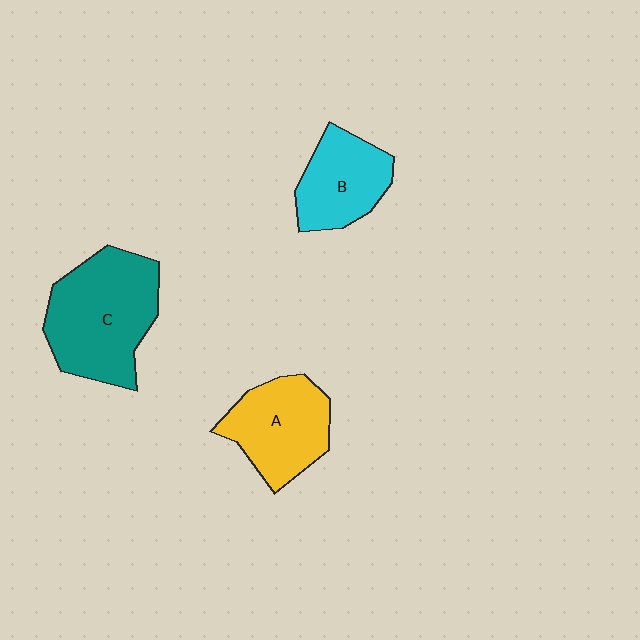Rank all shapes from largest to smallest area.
From largest to smallest: C (teal), A (yellow), B (cyan).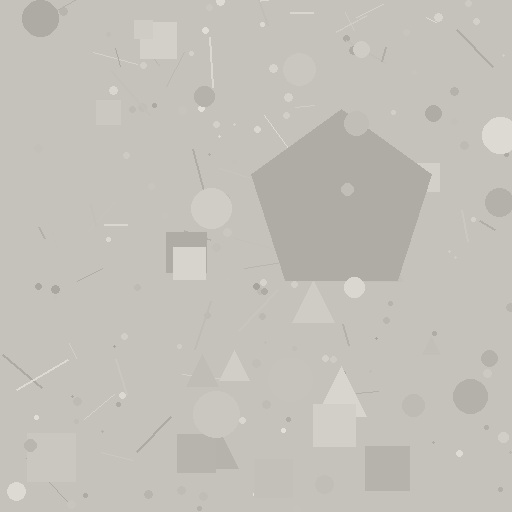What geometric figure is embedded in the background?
A pentagon is embedded in the background.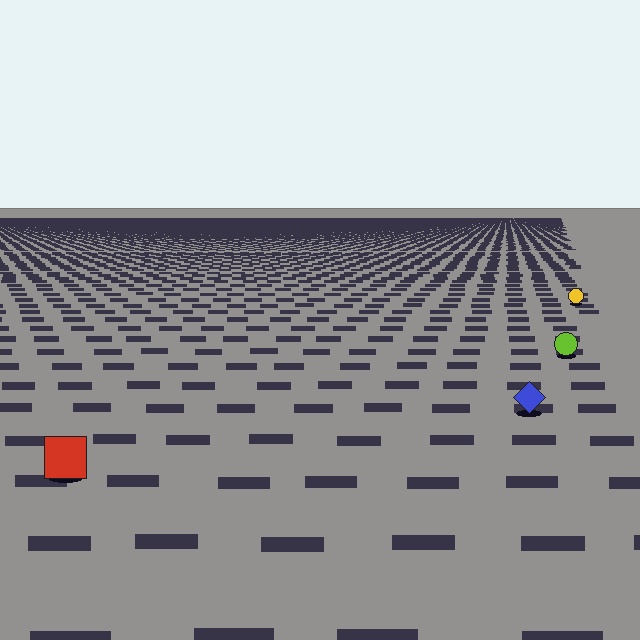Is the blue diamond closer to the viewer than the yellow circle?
Yes. The blue diamond is closer — you can tell from the texture gradient: the ground texture is coarser near it.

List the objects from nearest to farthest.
From nearest to farthest: the red square, the blue diamond, the lime circle, the yellow circle.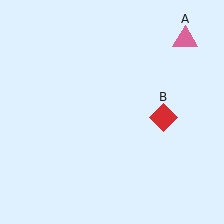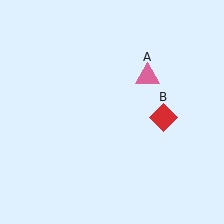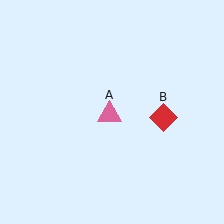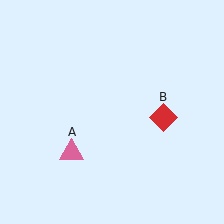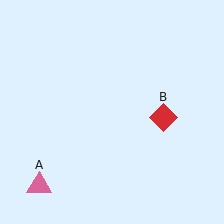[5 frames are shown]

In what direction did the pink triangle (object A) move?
The pink triangle (object A) moved down and to the left.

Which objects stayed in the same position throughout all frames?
Red diamond (object B) remained stationary.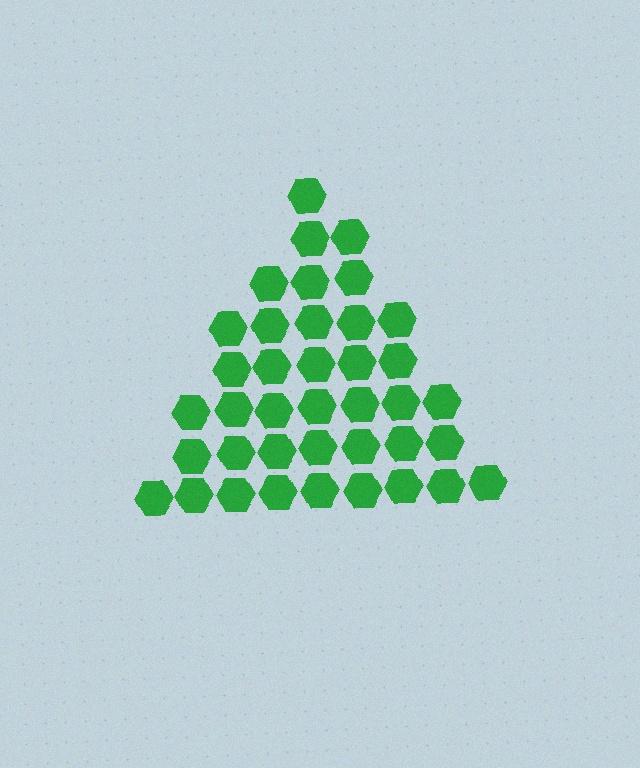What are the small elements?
The small elements are hexagons.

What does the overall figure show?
The overall figure shows a triangle.